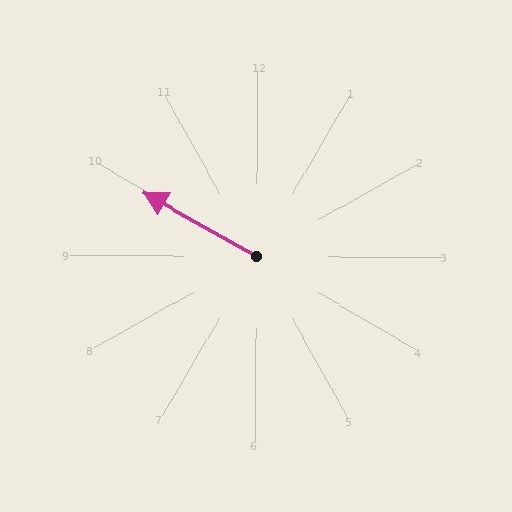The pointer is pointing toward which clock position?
Roughly 10 o'clock.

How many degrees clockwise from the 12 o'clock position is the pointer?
Approximately 299 degrees.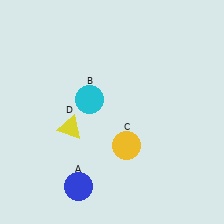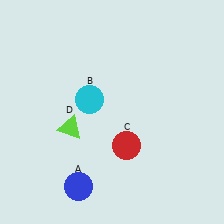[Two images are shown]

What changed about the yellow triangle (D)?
In Image 1, D is yellow. In Image 2, it changed to lime.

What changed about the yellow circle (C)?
In Image 1, C is yellow. In Image 2, it changed to red.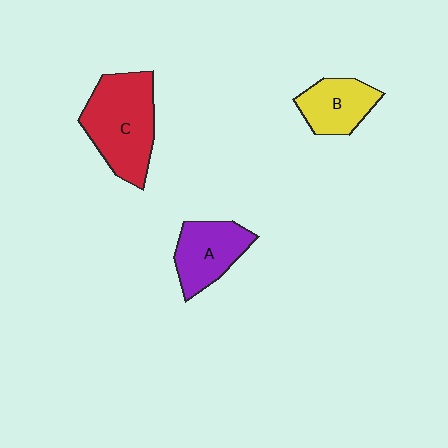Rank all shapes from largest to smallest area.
From largest to smallest: C (red), A (purple), B (yellow).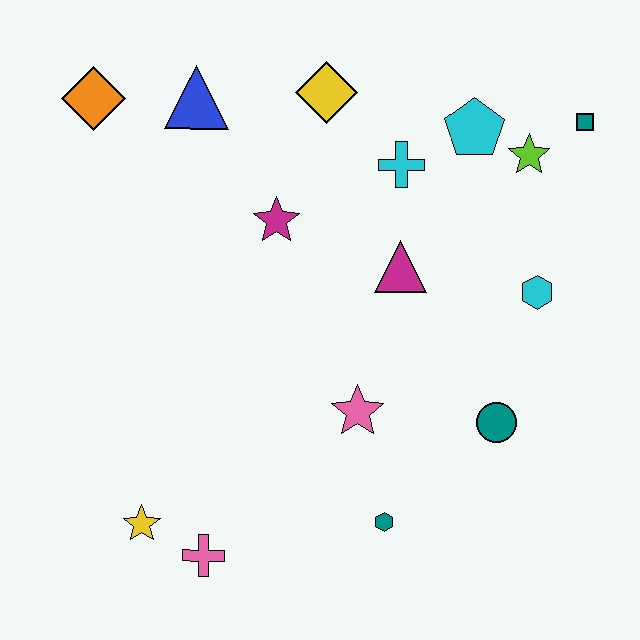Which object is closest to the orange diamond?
The blue triangle is closest to the orange diamond.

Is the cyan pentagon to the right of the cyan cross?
Yes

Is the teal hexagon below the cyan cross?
Yes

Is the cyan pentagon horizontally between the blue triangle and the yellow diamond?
No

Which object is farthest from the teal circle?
The orange diamond is farthest from the teal circle.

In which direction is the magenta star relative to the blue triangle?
The magenta star is below the blue triangle.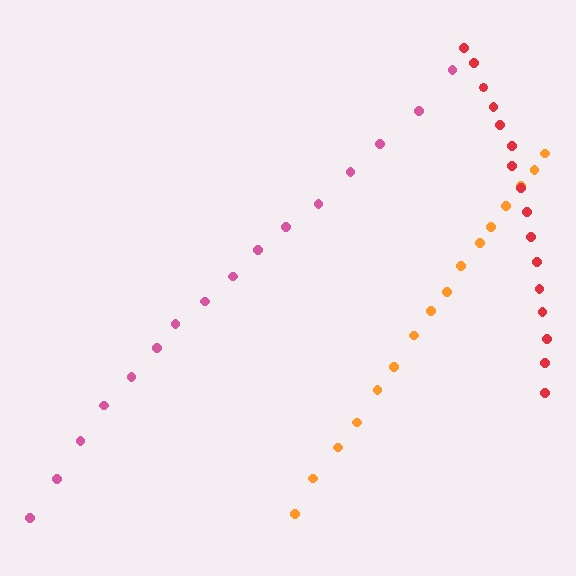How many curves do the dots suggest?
There are 3 distinct paths.